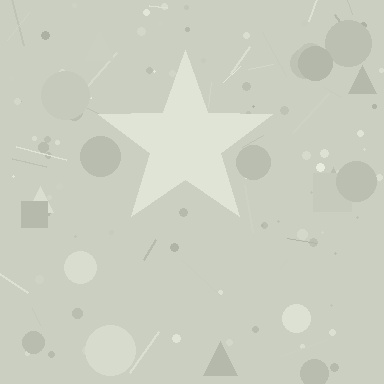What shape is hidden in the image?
A star is hidden in the image.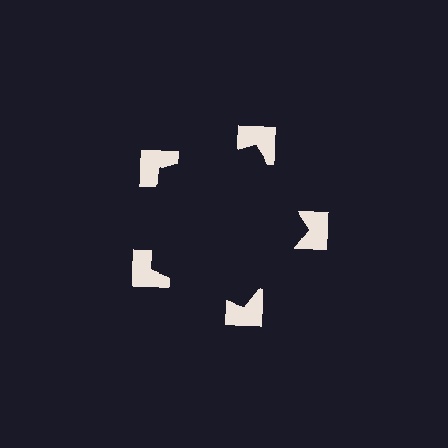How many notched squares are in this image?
There are 5 — one at each vertex of the illusory pentagon.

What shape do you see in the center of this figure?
An illusory pentagon — its edges are inferred from the aligned wedge cuts in the notched squares, not physically drawn.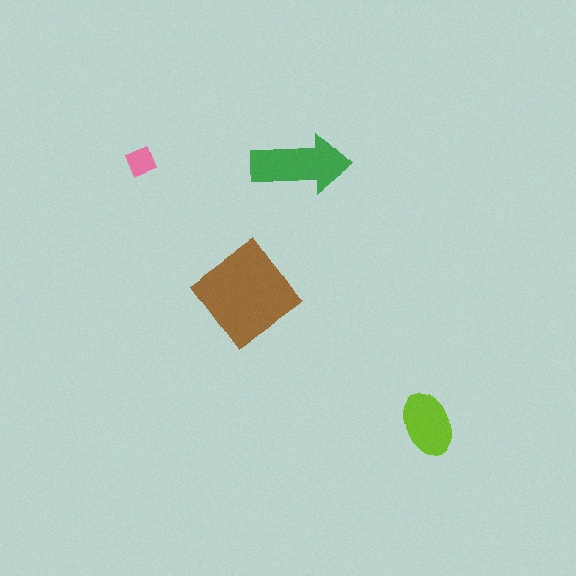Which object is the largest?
The brown diamond.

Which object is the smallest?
The pink diamond.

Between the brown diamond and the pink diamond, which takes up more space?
The brown diamond.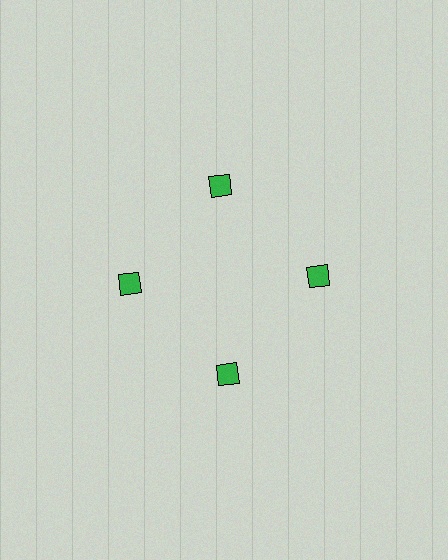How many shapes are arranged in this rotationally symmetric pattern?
There are 4 shapes, arranged in 4 groups of 1.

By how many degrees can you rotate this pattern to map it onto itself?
The pattern maps onto itself every 90 degrees of rotation.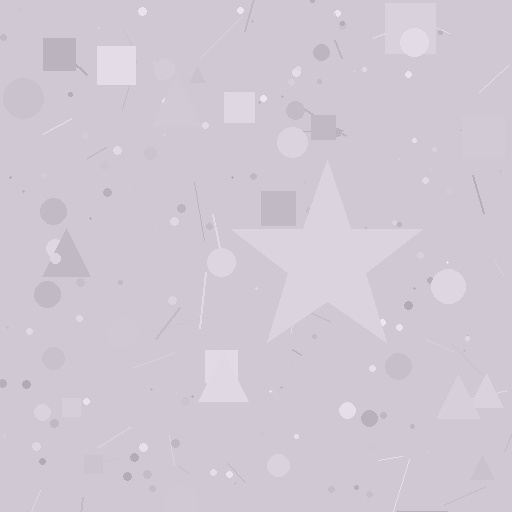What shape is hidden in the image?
A star is hidden in the image.